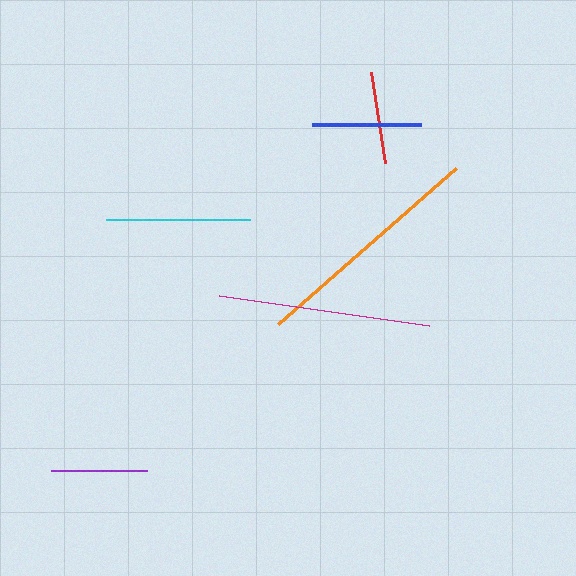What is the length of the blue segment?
The blue segment is approximately 109 pixels long.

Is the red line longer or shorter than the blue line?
The blue line is longer than the red line.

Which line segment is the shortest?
The red line is the shortest at approximately 92 pixels.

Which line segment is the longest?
The orange line is the longest at approximately 236 pixels.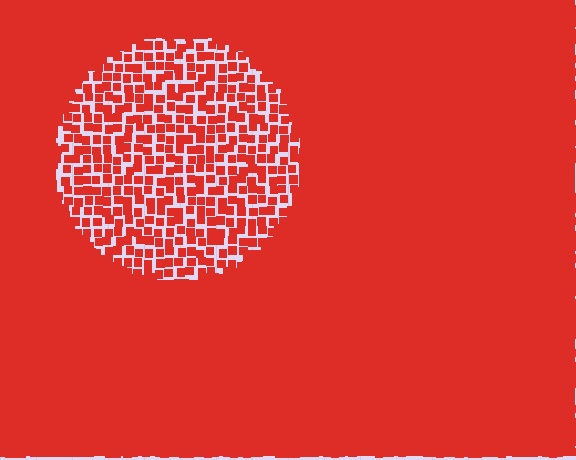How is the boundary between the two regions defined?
The boundary is defined by a change in element density (approximately 2.7x ratio). All elements are the same color, size, and shape.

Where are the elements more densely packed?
The elements are more densely packed outside the circle boundary.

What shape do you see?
I see a circle.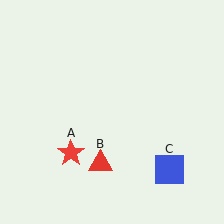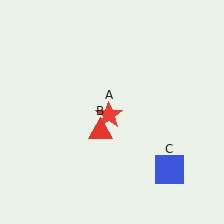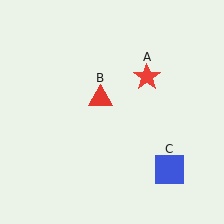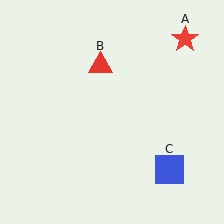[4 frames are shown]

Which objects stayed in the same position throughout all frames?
Blue square (object C) remained stationary.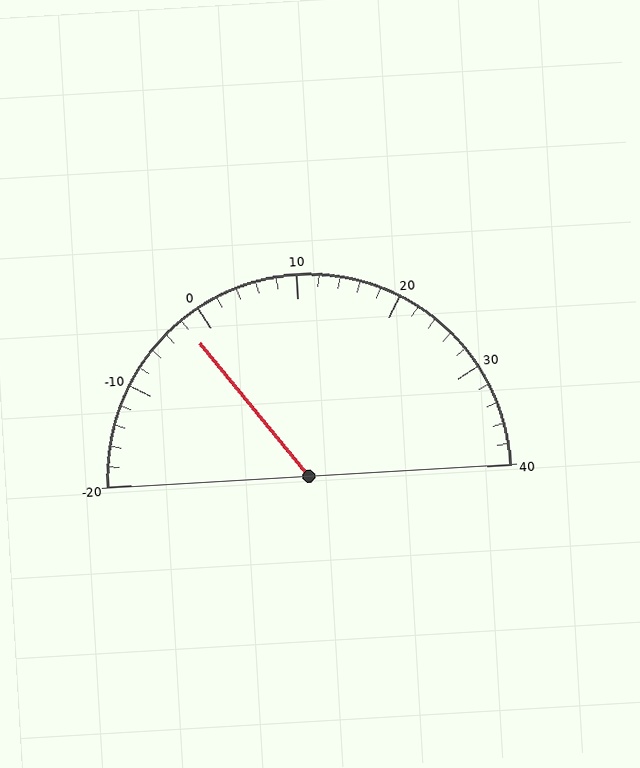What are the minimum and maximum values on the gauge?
The gauge ranges from -20 to 40.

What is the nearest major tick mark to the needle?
The nearest major tick mark is 0.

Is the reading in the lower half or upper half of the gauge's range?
The reading is in the lower half of the range (-20 to 40).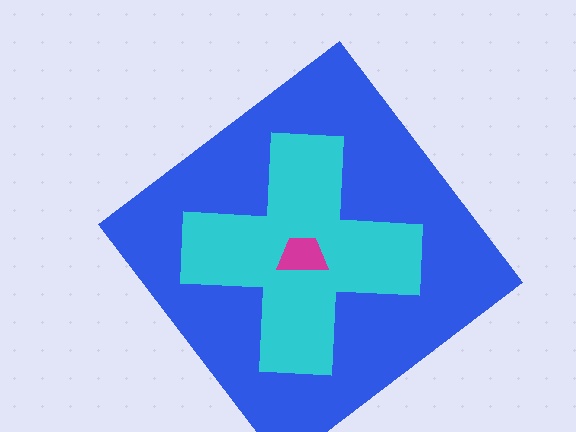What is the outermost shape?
The blue diamond.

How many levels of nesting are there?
3.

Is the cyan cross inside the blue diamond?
Yes.